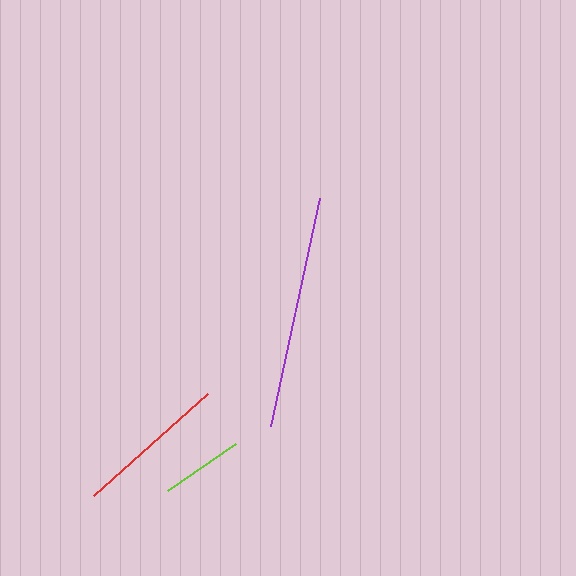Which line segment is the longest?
The purple line is the longest at approximately 233 pixels.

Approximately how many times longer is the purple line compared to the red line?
The purple line is approximately 1.5 times the length of the red line.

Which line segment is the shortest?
The lime line is the shortest at approximately 82 pixels.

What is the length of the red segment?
The red segment is approximately 152 pixels long.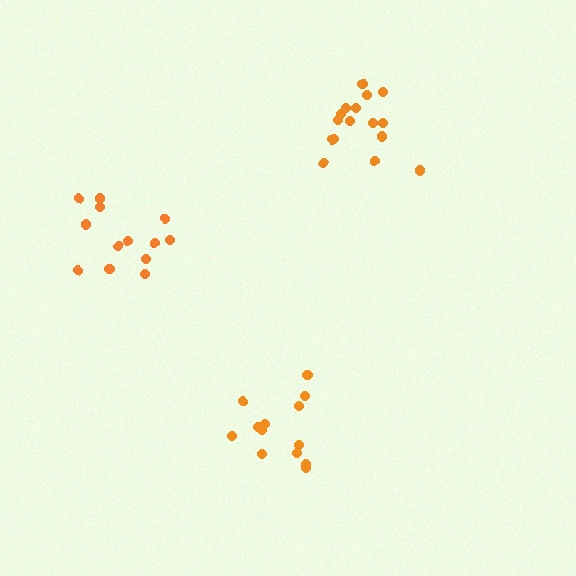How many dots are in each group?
Group 1: 16 dots, Group 2: 13 dots, Group 3: 13 dots (42 total).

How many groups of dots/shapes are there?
There are 3 groups.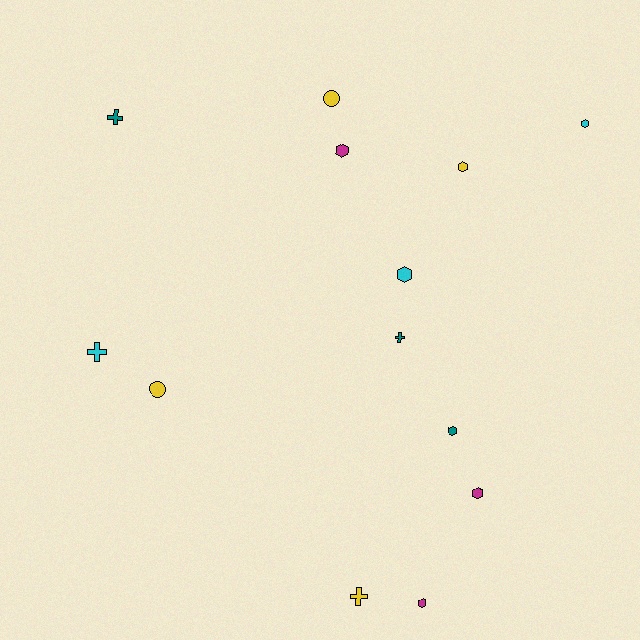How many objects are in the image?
There are 13 objects.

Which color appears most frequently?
Yellow, with 4 objects.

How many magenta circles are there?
There are no magenta circles.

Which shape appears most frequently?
Hexagon, with 7 objects.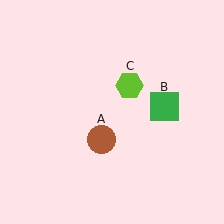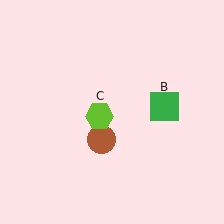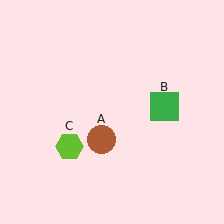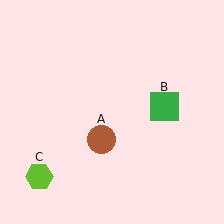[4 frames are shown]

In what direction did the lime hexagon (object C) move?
The lime hexagon (object C) moved down and to the left.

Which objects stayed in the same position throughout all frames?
Brown circle (object A) and green square (object B) remained stationary.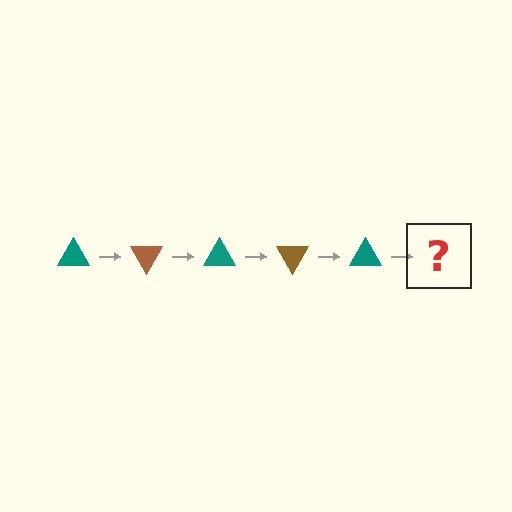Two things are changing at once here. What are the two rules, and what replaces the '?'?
The two rules are that it rotates 60 degrees each step and the color cycles through teal and brown. The '?' should be a brown triangle, rotated 300 degrees from the start.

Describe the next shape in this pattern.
It should be a brown triangle, rotated 300 degrees from the start.